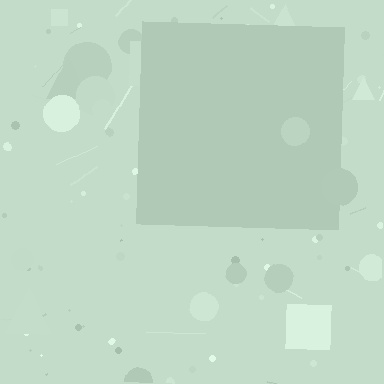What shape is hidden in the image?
A square is hidden in the image.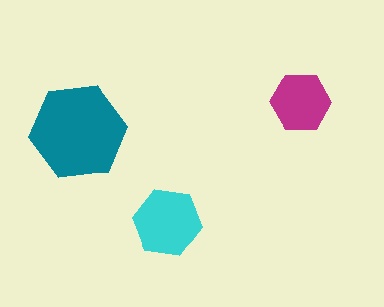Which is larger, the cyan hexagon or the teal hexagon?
The teal one.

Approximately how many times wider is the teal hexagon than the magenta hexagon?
About 1.5 times wider.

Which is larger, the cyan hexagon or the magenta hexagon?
The cyan one.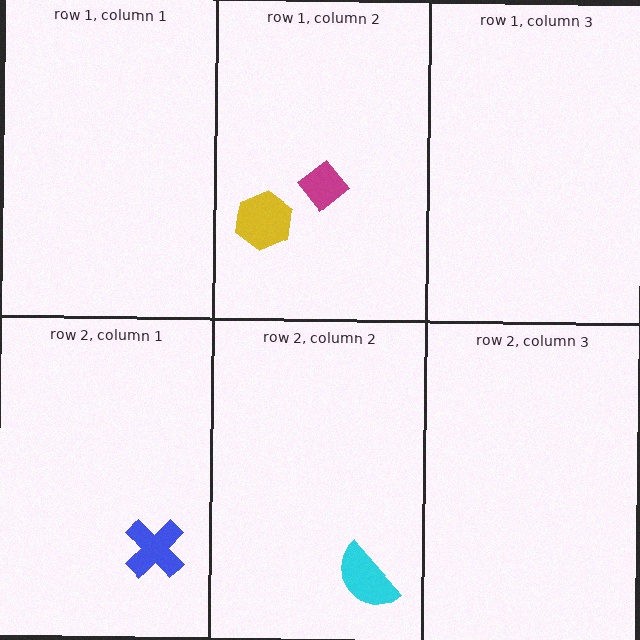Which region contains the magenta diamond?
The row 1, column 2 region.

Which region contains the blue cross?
The row 2, column 1 region.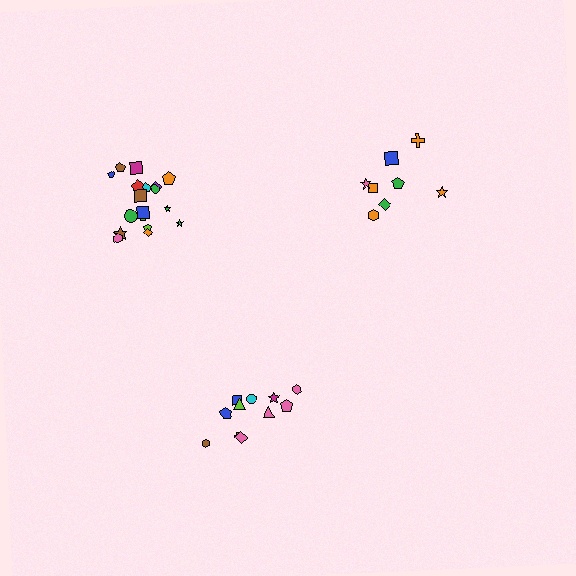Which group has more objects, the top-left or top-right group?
The top-left group.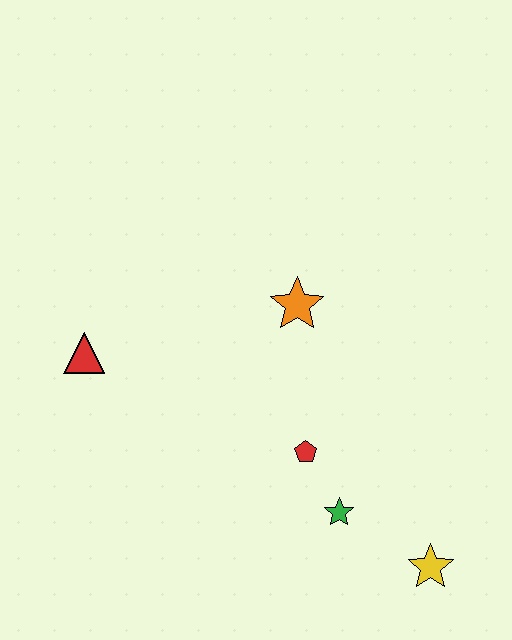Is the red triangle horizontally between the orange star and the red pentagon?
No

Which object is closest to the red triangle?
The orange star is closest to the red triangle.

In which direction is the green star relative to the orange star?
The green star is below the orange star.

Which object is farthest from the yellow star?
The red triangle is farthest from the yellow star.